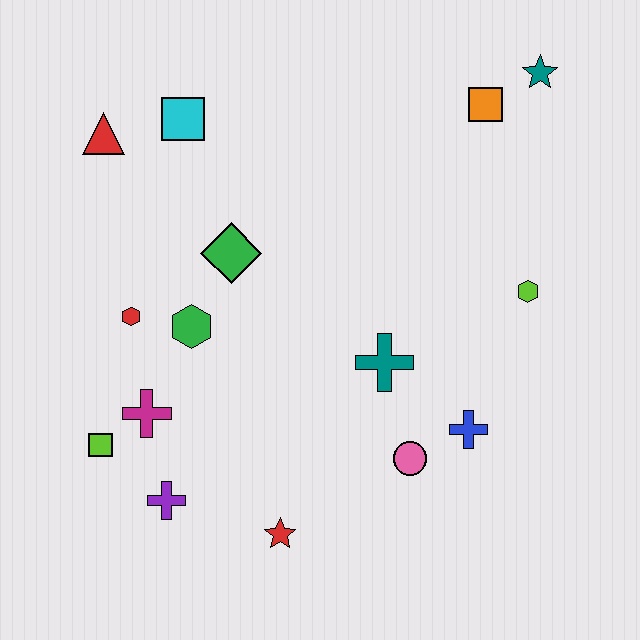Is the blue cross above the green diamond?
No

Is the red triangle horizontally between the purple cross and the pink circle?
No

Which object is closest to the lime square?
The magenta cross is closest to the lime square.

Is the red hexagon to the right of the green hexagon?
No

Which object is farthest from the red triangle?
The blue cross is farthest from the red triangle.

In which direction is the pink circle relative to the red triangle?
The pink circle is below the red triangle.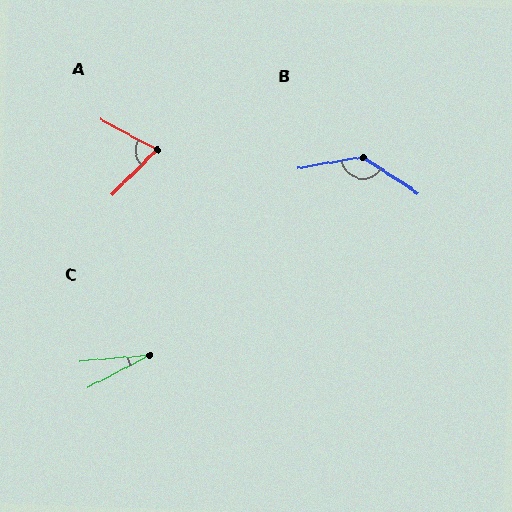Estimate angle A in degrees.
Approximately 73 degrees.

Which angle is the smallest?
C, at approximately 23 degrees.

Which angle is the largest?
B, at approximately 137 degrees.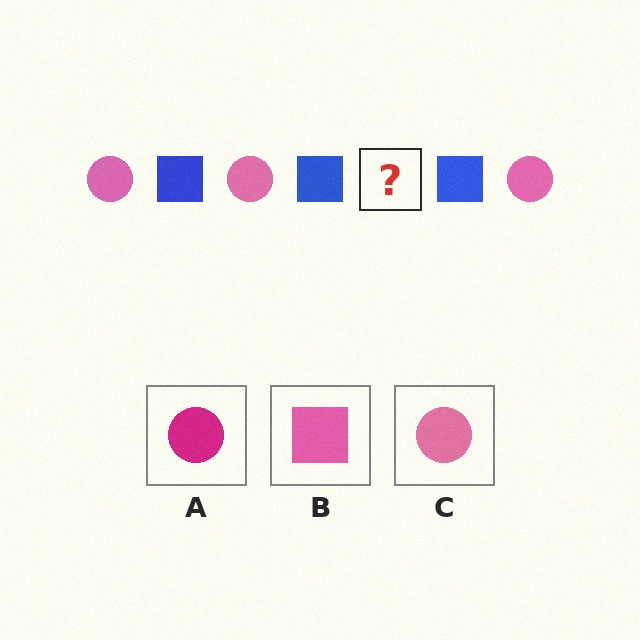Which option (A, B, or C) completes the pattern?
C.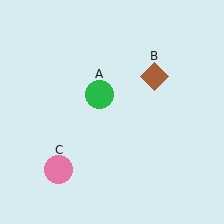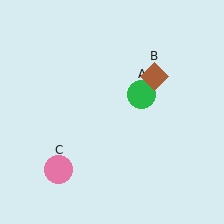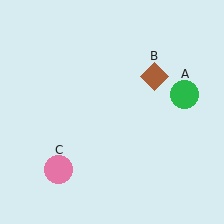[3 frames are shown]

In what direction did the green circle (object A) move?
The green circle (object A) moved right.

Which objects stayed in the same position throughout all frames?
Brown diamond (object B) and pink circle (object C) remained stationary.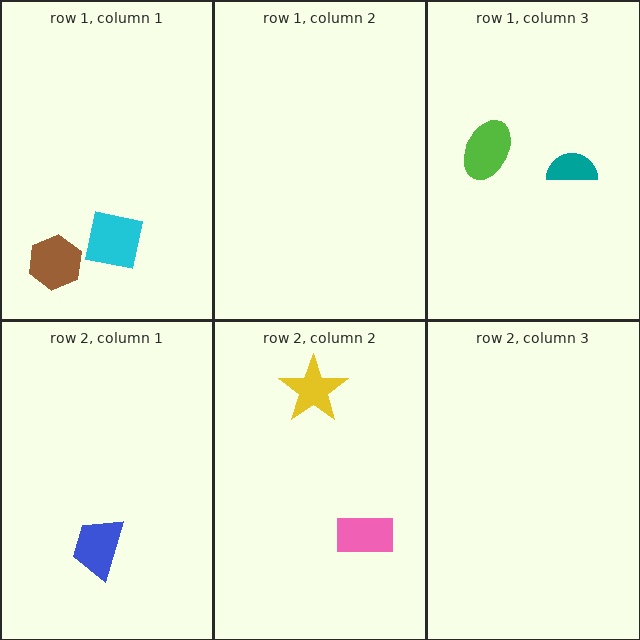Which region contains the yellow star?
The row 2, column 2 region.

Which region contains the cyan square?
The row 1, column 1 region.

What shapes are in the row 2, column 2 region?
The yellow star, the pink rectangle.